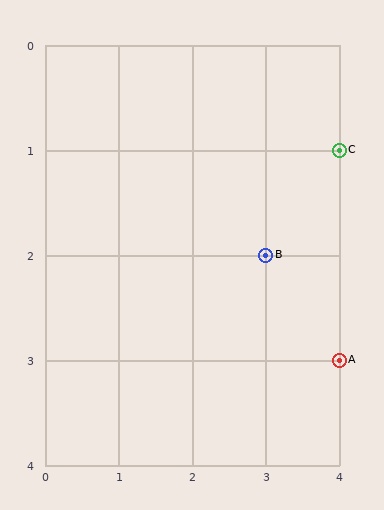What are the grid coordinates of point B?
Point B is at grid coordinates (3, 2).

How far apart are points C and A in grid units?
Points C and A are 2 rows apart.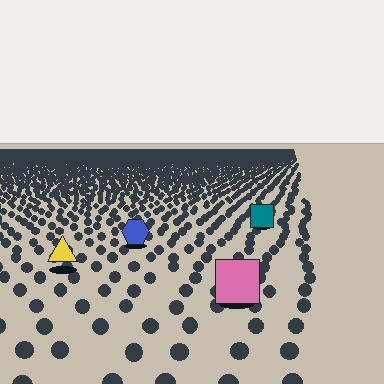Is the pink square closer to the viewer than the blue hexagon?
Yes. The pink square is closer — you can tell from the texture gradient: the ground texture is coarser near it.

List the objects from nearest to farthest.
From nearest to farthest: the pink square, the yellow triangle, the blue hexagon, the teal square.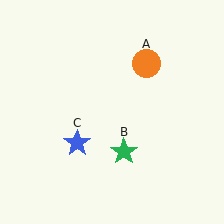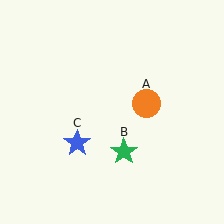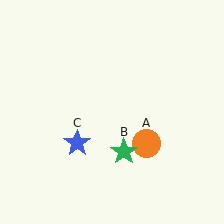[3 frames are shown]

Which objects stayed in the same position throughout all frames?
Green star (object B) and blue star (object C) remained stationary.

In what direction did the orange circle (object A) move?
The orange circle (object A) moved down.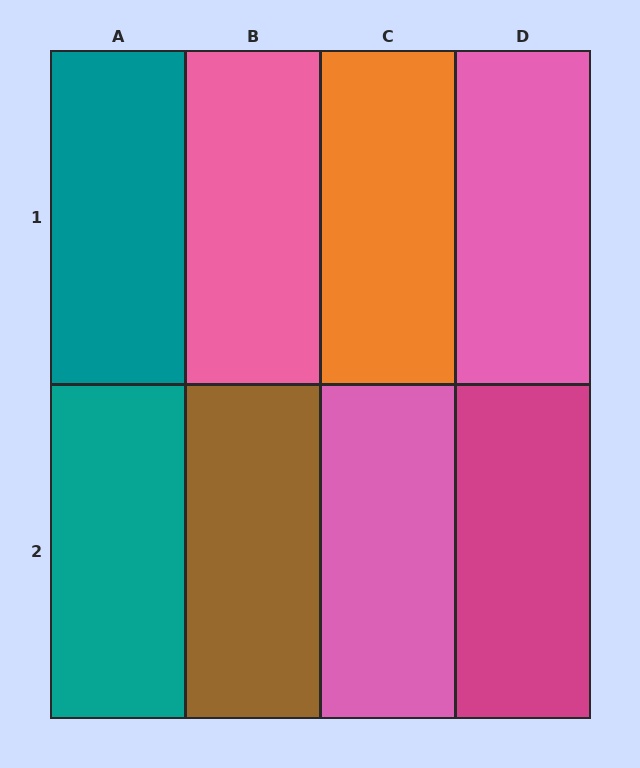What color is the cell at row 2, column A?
Teal.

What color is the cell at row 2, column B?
Brown.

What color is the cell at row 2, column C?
Pink.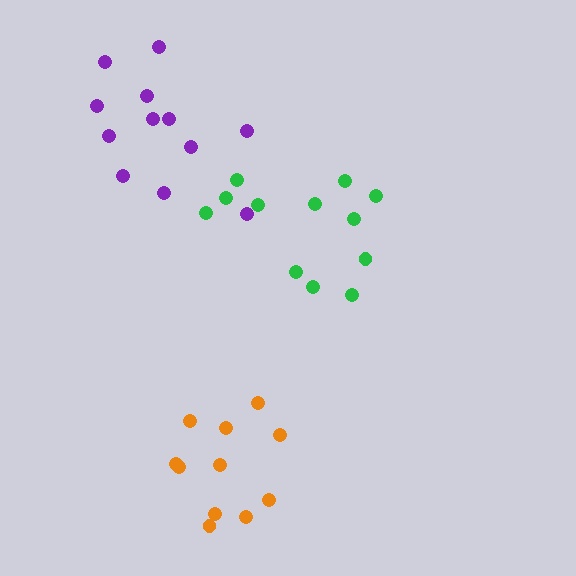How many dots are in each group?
Group 1: 12 dots, Group 2: 11 dots, Group 3: 12 dots (35 total).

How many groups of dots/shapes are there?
There are 3 groups.